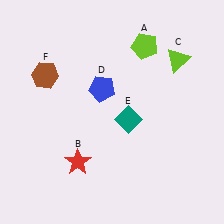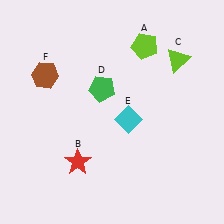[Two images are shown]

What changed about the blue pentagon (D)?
In Image 1, D is blue. In Image 2, it changed to green.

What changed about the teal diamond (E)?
In Image 1, E is teal. In Image 2, it changed to cyan.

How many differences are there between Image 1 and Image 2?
There are 2 differences between the two images.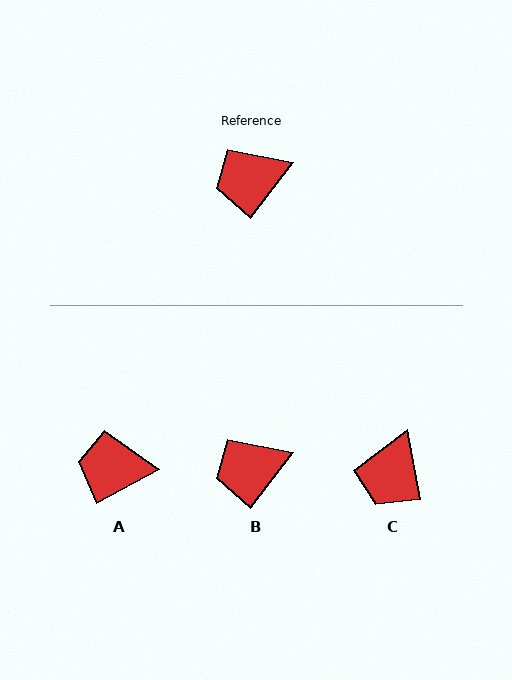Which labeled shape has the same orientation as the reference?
B.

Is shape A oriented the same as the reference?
No, it is off by about 24 degrees.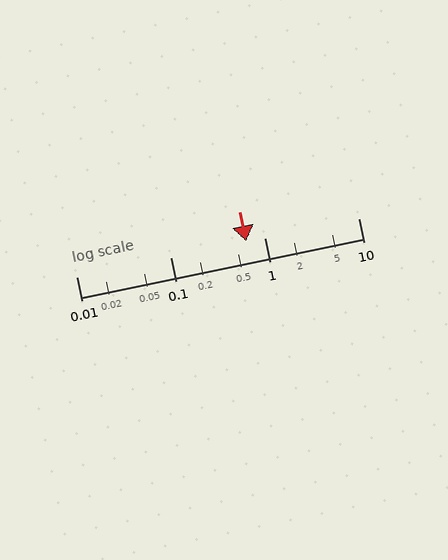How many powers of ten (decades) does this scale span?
The scale spans 3 decades, from 0.01 to 10.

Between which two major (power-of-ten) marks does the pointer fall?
The pointer is between 0.1 and 1.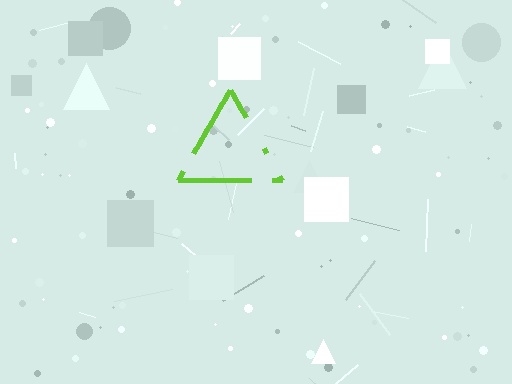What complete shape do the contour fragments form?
The contour fragments form a triangle.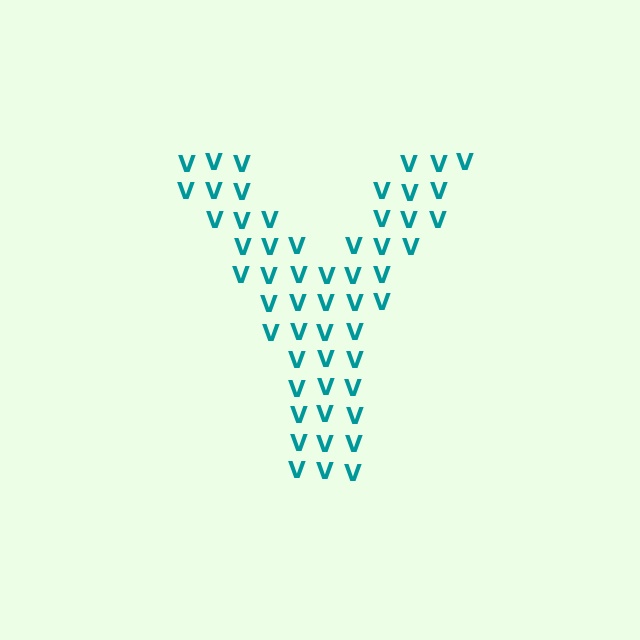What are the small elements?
The small elements are letter V's.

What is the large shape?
The large shape is the letter Y.